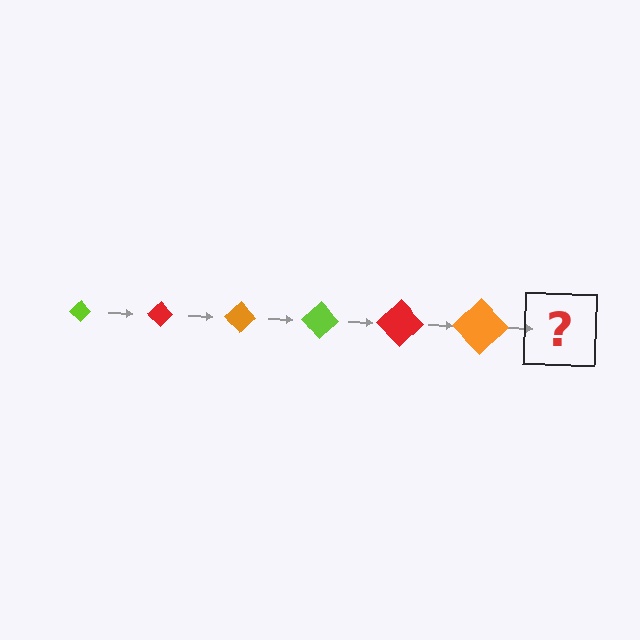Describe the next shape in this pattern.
It should be a lime diamond, larger than the previous one.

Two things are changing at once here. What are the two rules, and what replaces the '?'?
The two rules are that the diamond grows larger each step and the color cycles through lime, red, and orange. The '?' should be a lime diamond, larger than the previous one.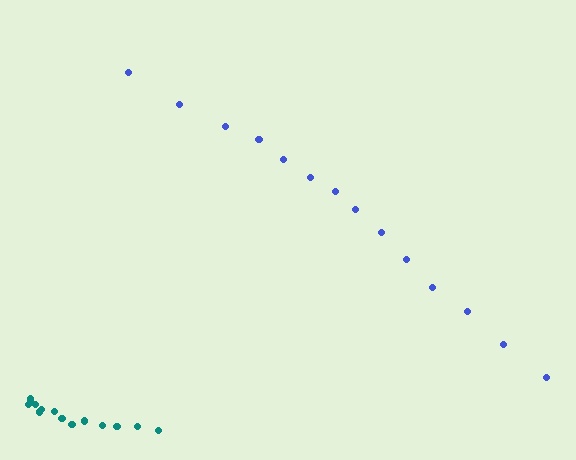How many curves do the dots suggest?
There are 2 distinct paths.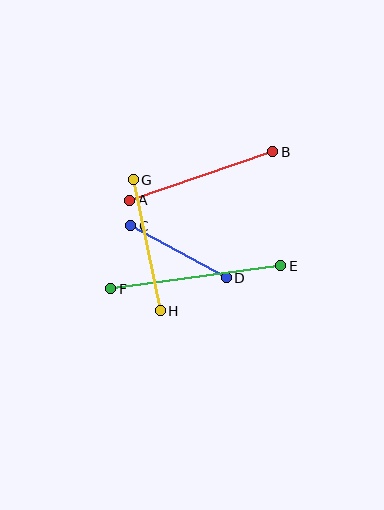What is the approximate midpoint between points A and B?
The midpoint is at approximately (201, 176) pixels.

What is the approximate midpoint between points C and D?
The midpoint is at approximately (179, 252) pixels.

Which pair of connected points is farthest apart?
Points E and F are farthest apart.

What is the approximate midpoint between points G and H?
The midpoint is at approximately (147, 245) pixels.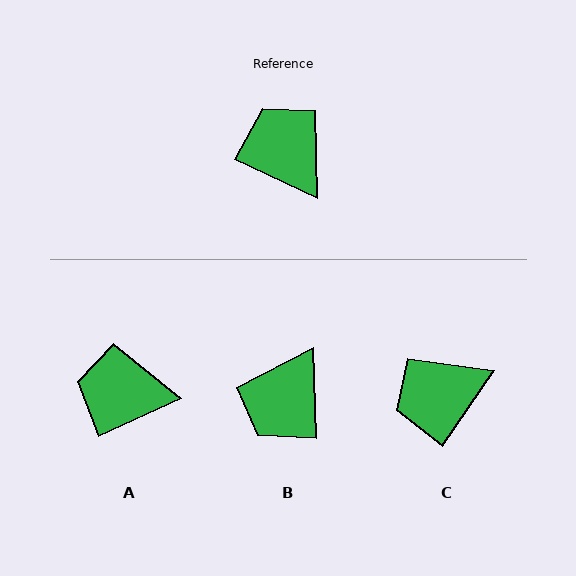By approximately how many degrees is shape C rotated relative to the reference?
Approximately 81 degrees counter-clockwise.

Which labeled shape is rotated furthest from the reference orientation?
B, about 116 degrees away.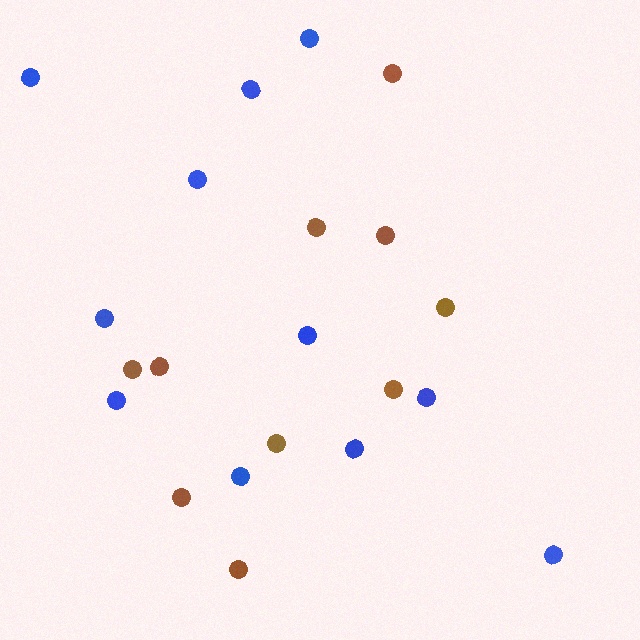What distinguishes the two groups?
There are 2 groups: one group of blue circles (11) and one group of brown circles (10).